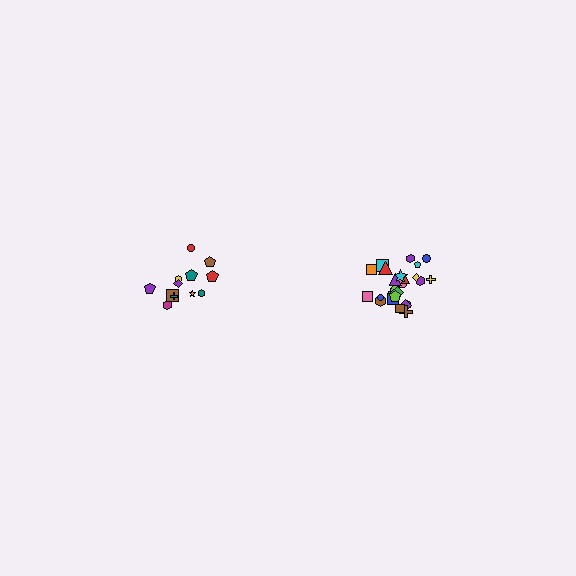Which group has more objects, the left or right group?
The right group.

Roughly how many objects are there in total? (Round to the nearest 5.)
Roughly 35 objects in total.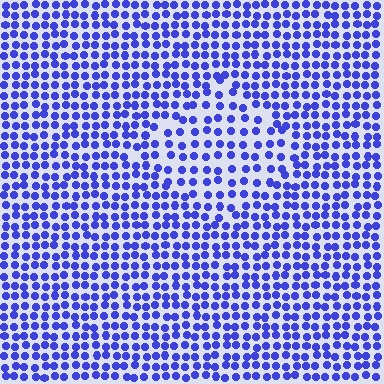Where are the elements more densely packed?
The elements are more densely packed outside the diamond boundary.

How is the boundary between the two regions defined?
The boundary is defined by a change in element density (approximately 1.6x ratio). All elements are the same color, size, and shape.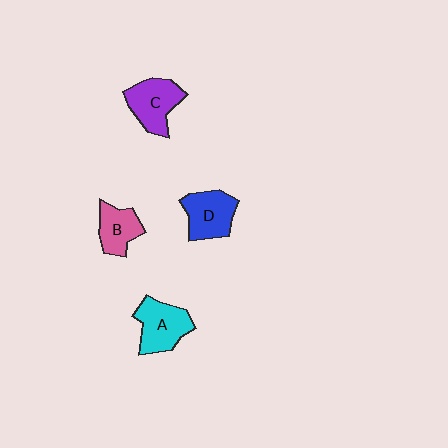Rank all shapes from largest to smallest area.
From largest to smallest: A (cyan), C (purple), D (blue), B (pink).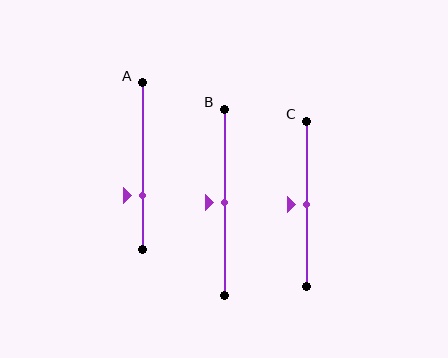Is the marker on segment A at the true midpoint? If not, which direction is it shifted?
No, the marker on segment A is shifted downward by about 18% of the segment length.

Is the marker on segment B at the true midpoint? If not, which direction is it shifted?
Yes, the marker on segment B is at the true midpoint.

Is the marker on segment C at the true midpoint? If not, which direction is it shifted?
Yes, the marker on segment C is at the true midpoint.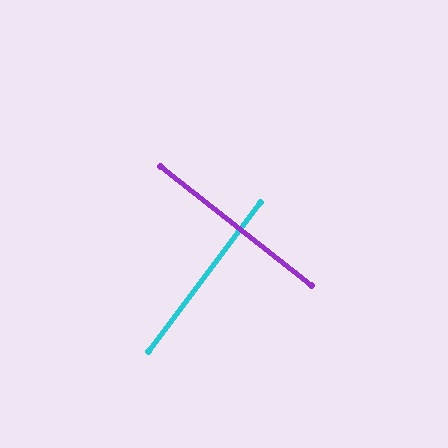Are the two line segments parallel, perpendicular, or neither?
Perpendicular — they meet at approximately 89°.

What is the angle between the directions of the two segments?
Approximately 89 degrees.